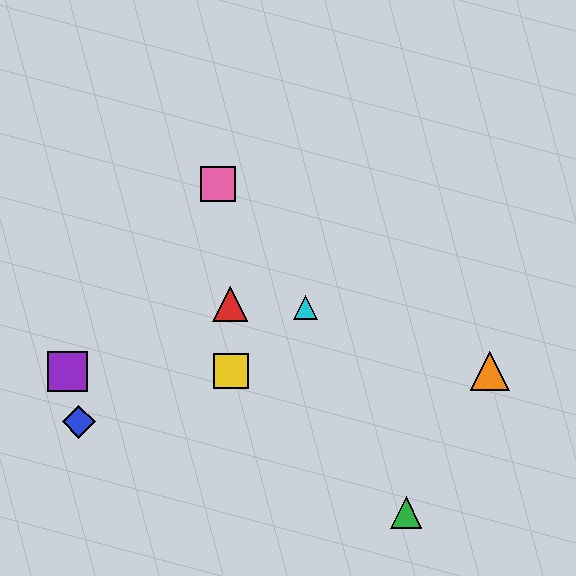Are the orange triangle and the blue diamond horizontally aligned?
No, the orange triangle is at y≈371 and the blue diamond is at y≈422.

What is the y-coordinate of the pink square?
The pink square is at y≈184.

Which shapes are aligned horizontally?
The yellow square, the purple square, the orange triangle are aligned horizontally.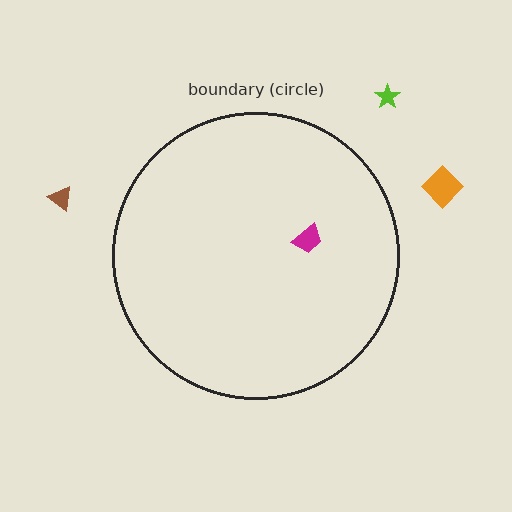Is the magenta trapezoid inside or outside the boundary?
Inside.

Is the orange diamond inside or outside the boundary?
Outside.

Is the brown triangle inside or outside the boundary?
Outside.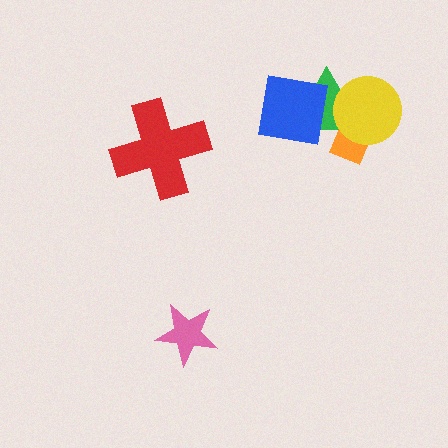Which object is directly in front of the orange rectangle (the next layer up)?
The green triangle is directly in front of the orange rectangle.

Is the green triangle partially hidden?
Yes, it is partially covered by another shape.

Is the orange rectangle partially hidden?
Yes, it is partially covered by another shape.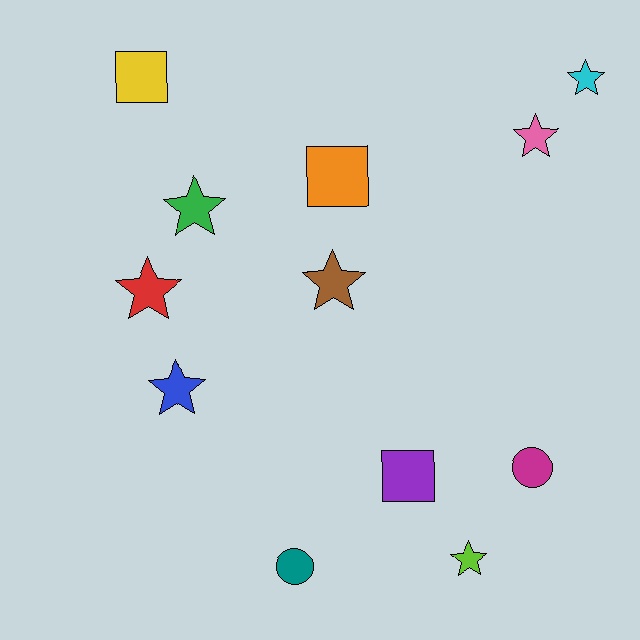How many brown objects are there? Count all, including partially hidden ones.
There is 1 brown object.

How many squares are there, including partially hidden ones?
There are 3 squares.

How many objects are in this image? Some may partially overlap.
There are 12 objects.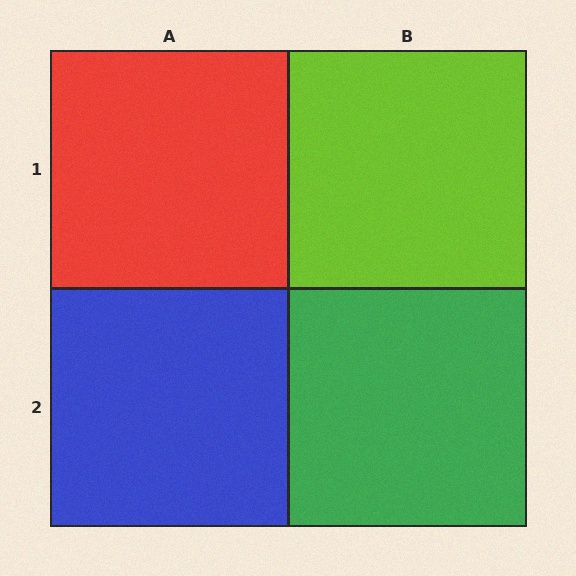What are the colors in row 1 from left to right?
Red, lime.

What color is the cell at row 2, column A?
Blue.